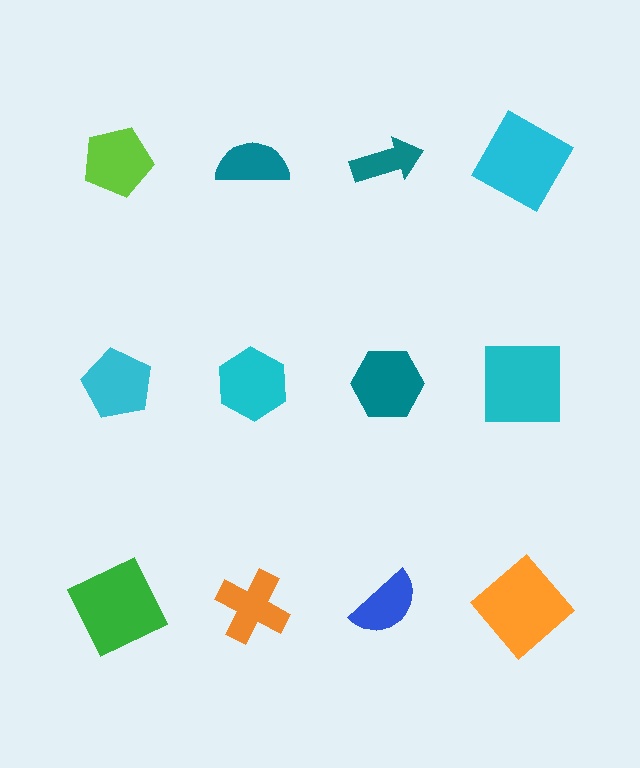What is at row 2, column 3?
A teal hexagon.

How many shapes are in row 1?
4 shapes.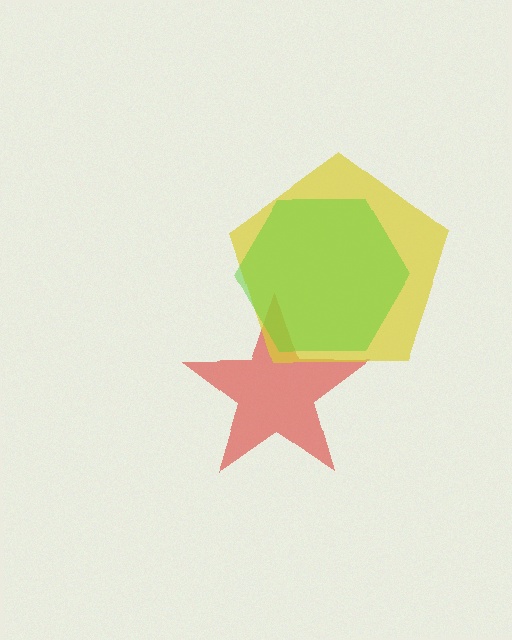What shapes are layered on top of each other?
The layered shapes are: a red star, a yellow pentagon, a lime hexagon.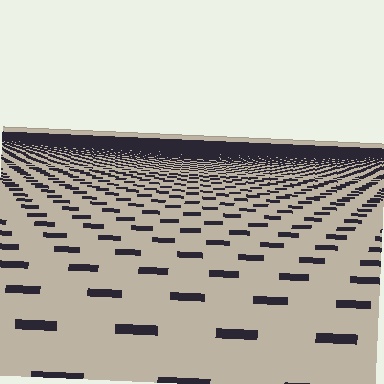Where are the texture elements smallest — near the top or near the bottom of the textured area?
Near the top.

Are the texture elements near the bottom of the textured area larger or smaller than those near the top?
Larger. Near the bottom, elements are closer to the viewer and appear at a bigger on-screen size.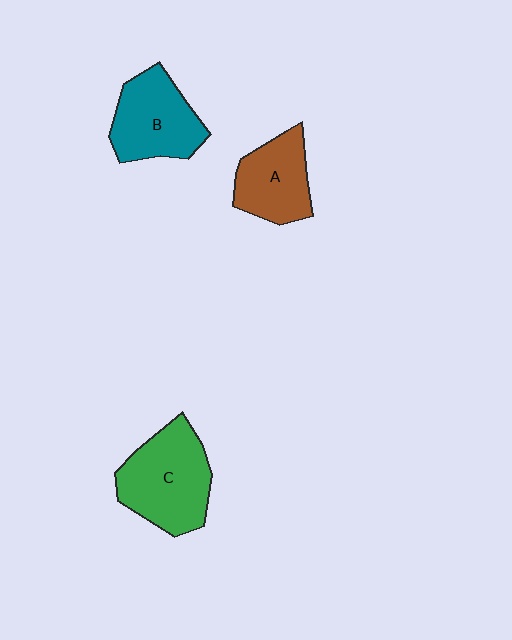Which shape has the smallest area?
Shape A (brown).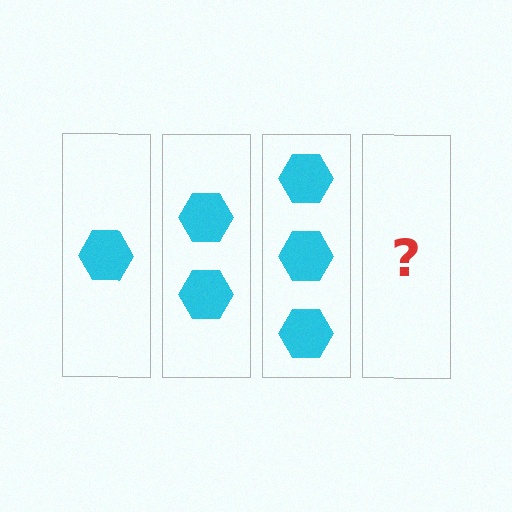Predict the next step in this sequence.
The next step is 4 hexagons.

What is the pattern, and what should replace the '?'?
The pattern is that each step adds one more hexagon. The '?' should be 4 hexagons.